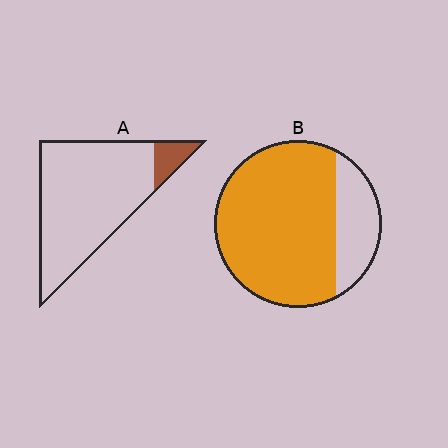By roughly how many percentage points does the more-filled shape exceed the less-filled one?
By roughly 70 percentage points (B over A).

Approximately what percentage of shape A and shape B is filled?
A is approximately 10% and B is approximately 80%.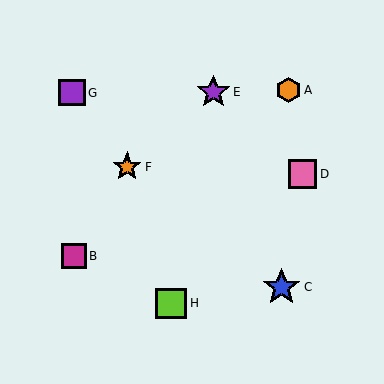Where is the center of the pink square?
The center of the pink square is at (303, 174).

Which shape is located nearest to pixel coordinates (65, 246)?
The magenta square (labeled B) at (74, 256) is nearest to that location.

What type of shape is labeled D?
Shape D is a pink square.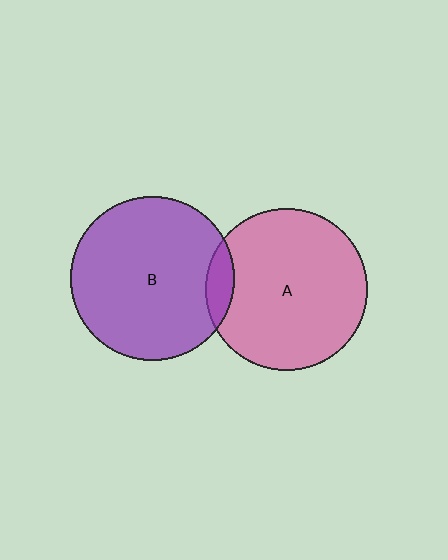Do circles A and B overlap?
Yes.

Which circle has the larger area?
Circle B (purple).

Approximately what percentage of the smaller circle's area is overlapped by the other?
Approximately 10%.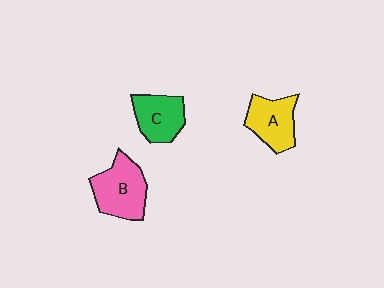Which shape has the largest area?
Shape B (pink).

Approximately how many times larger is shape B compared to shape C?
Approximately 1.3 times.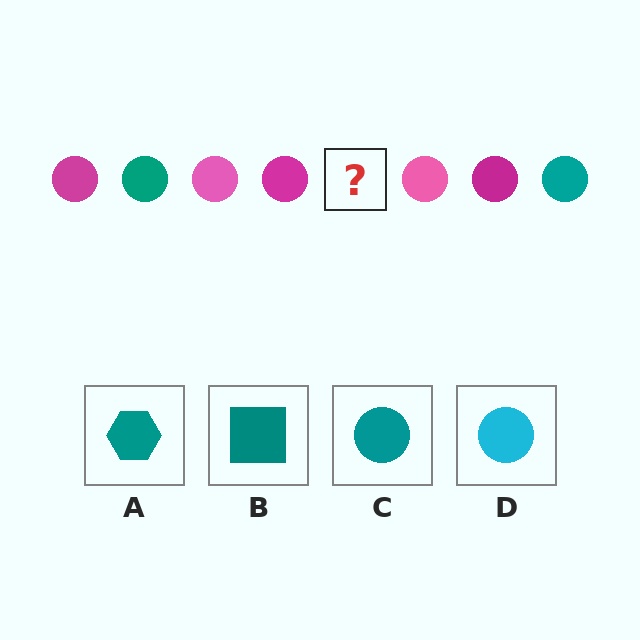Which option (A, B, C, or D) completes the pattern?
C.